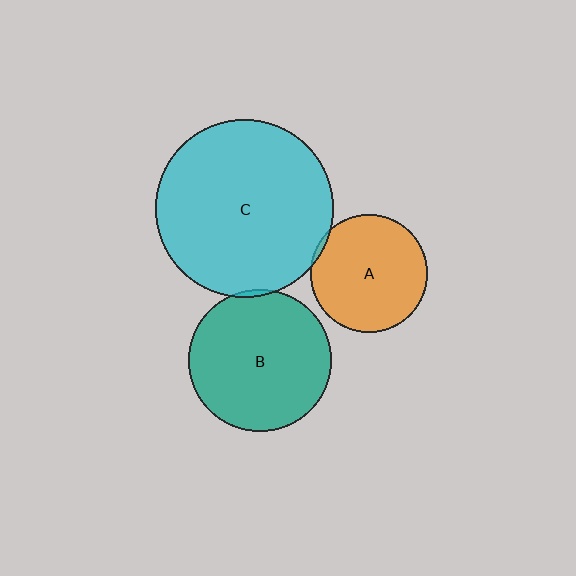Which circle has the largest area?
Circle C (cyan).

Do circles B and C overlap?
Yes.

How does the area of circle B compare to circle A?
Approximately 1.5 times.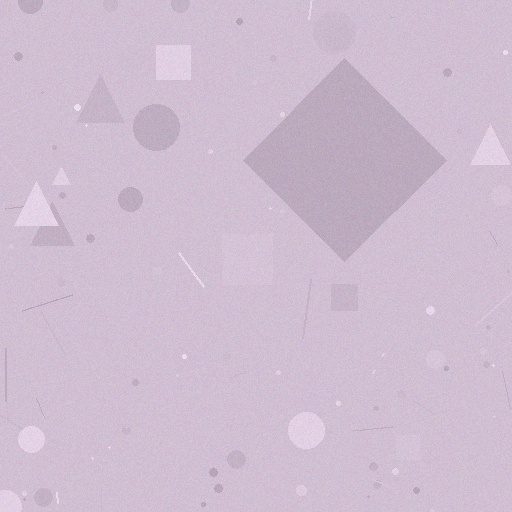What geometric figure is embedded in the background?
A diamond is embedded in the background.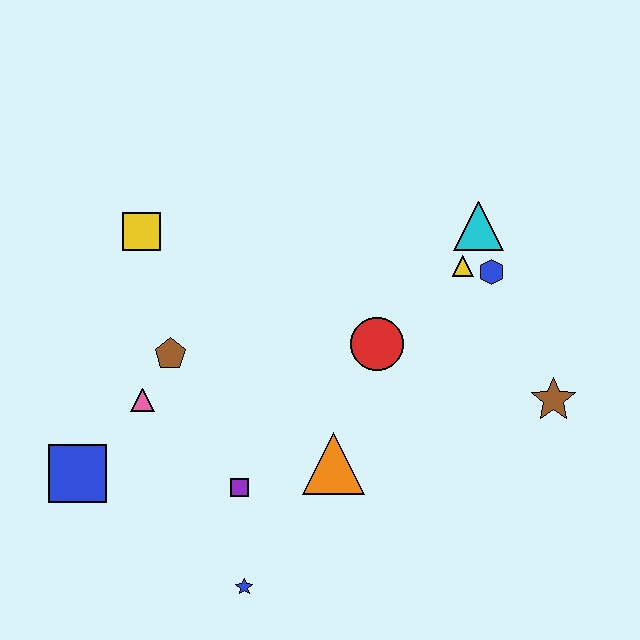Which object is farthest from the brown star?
The blue square is farthest from the brown star.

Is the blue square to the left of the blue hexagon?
Yes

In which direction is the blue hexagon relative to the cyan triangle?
The blue hexagon is below the cyan triangle.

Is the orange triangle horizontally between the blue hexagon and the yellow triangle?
No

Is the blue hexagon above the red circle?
Yes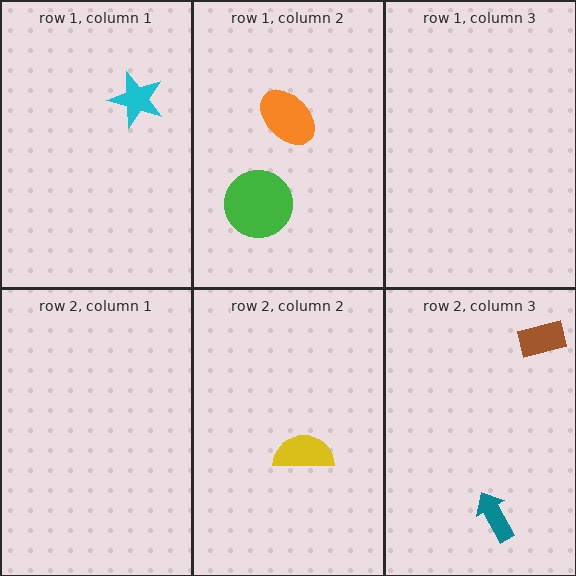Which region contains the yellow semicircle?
The row 2, column 2 region.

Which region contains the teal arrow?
The row 2, column 3 region.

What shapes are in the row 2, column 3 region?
The teal arrow, the brown rectangle.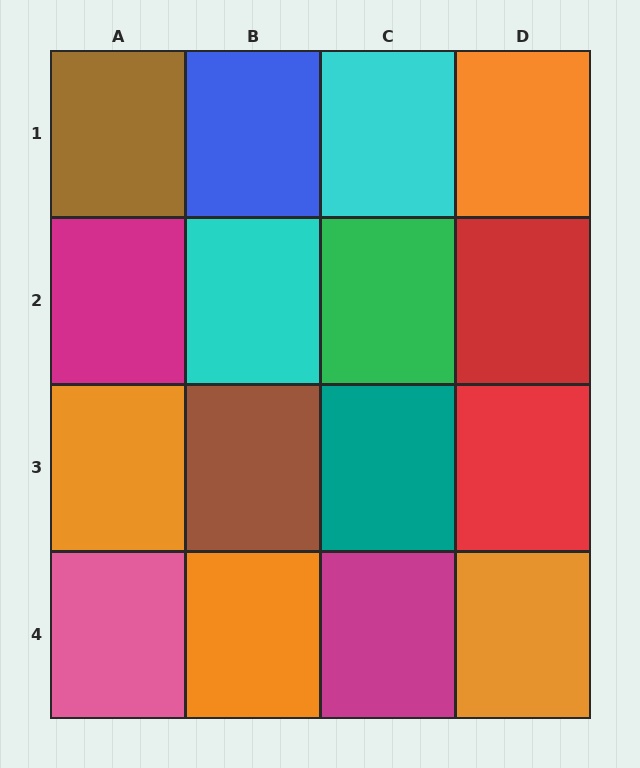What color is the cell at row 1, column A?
Brown.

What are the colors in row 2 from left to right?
Magenta, cyan, green, red.